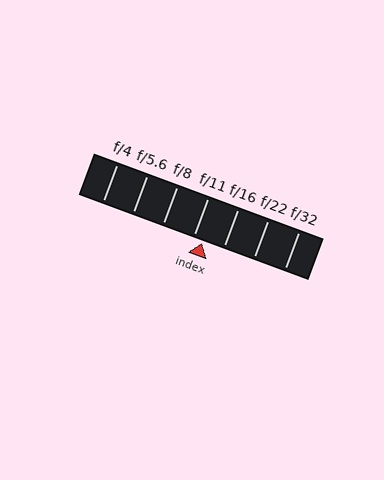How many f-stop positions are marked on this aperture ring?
There are 7 f-stop positions marked.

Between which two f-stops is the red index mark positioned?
The index mark is between f/11 and f/16.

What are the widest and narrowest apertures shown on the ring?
The widest aperture shown is f/4 and the narrowest is f/32.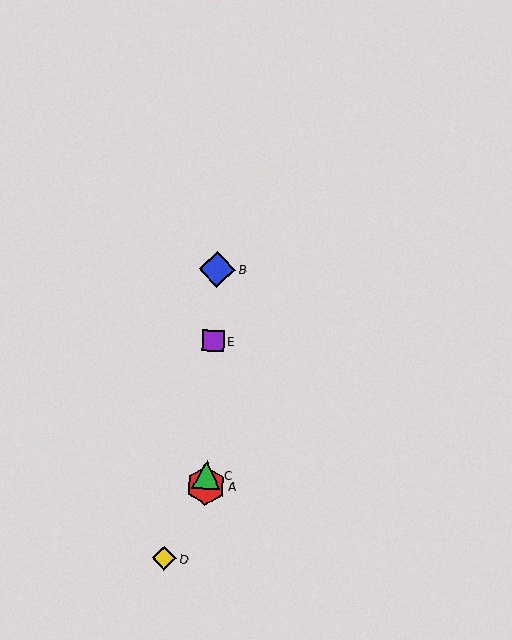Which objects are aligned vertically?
Objects A, B, C, E are aligned vertically.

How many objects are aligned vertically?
4 objects (A, B, C, E) are aligned vertically.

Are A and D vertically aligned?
No, A is at x≈206 and D is at x≈164.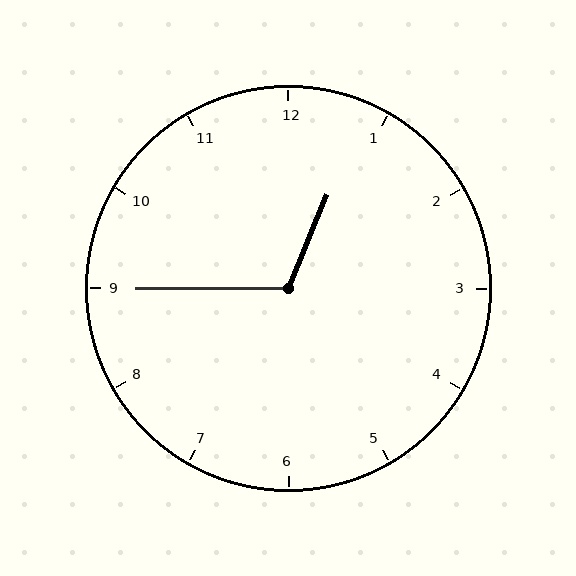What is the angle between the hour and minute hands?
Approximately 112 degrees.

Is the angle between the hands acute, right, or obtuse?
It is obtuse.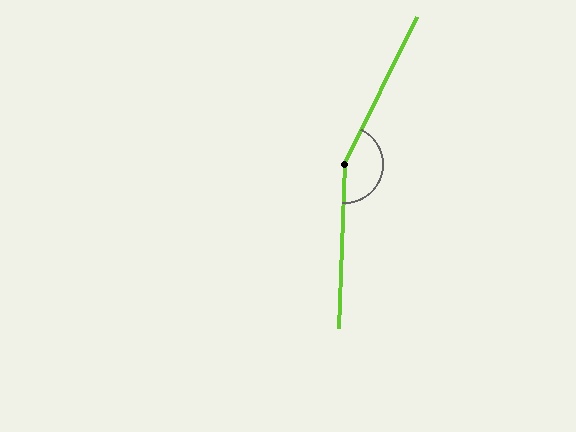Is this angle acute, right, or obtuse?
It is obtuse.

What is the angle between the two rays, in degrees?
Approximately 156 degrees.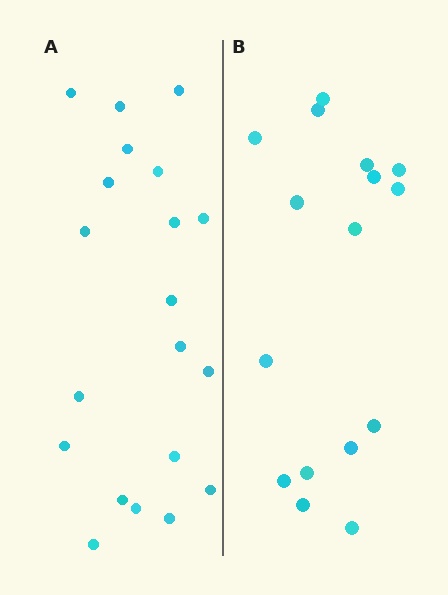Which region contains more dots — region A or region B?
Region A (the left region) has more dots.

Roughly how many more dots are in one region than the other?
Region A has about 4 more dots than region B.